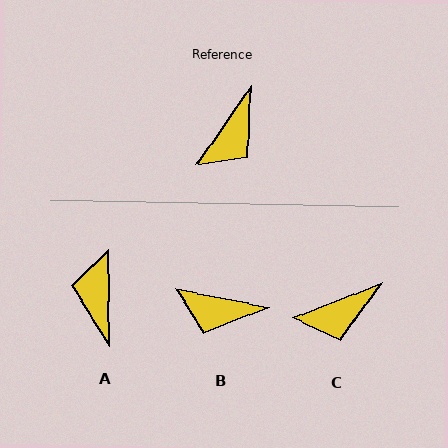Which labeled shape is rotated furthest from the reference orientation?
A, about 145 degrees away.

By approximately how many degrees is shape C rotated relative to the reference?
Approximately 33 degrees clockwise.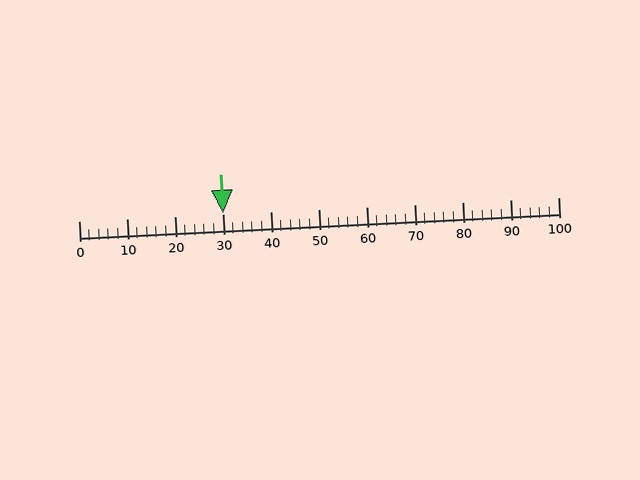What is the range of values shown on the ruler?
The ruler shows values from 0 to 100.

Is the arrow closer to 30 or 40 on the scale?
The arrow is closer to 30.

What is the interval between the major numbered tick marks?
The major tick marks are spaced 10 units apart.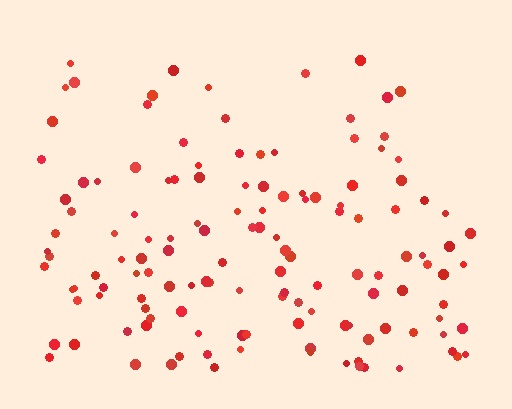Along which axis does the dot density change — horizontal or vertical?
Vertical.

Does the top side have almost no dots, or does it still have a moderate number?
Still a moderate number, just noticeably fewer than the bottom.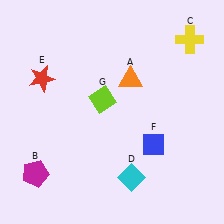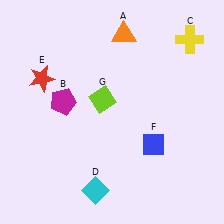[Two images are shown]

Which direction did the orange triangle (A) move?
The orange triangle (A) moved up.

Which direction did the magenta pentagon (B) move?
The magenta pentagon (B) moved up.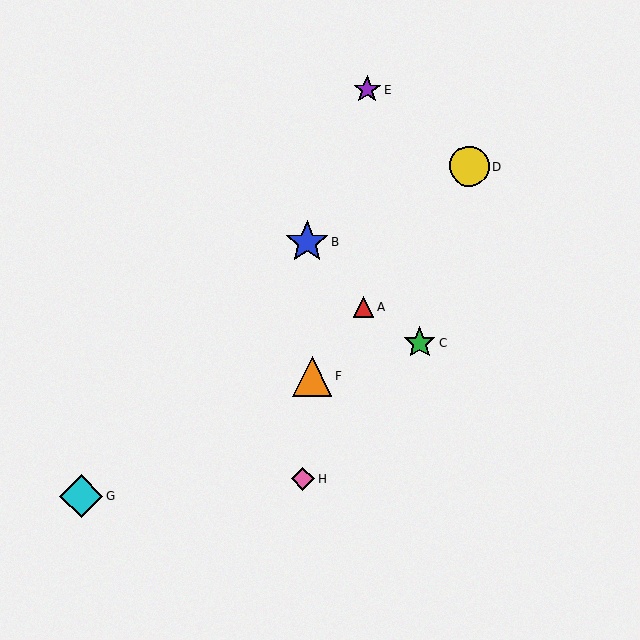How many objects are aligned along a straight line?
3 objects (A, D, F) are aligned along a straight line.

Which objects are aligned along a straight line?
Objects A, D, F are aligned along a straight line.